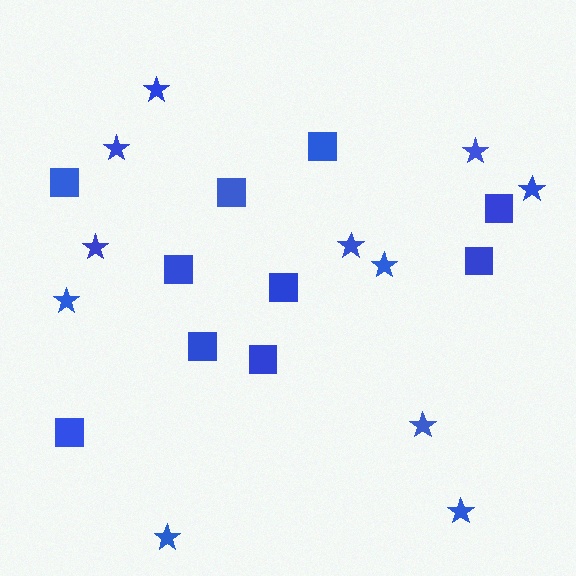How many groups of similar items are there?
There are 2 groups: one group of stars (11) and one group of squares (10).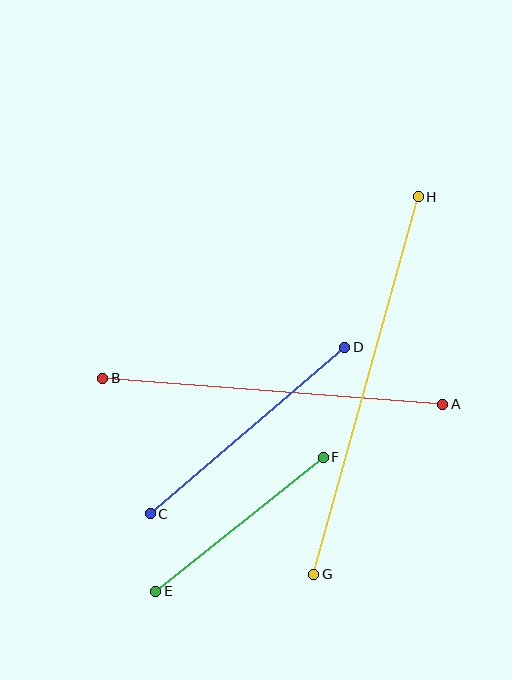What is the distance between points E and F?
The distance is approximately 214 pixels.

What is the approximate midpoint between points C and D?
The midpoint is at approximately (248, 431) pixels.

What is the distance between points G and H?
The distance is approximately 392 pixels.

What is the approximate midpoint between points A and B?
The midpoint is at approximately (273, 391) pixels.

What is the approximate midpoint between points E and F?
The midpoint is at approximately (239, 524) pixels.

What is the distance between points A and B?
The distance is approximately 341 pixels.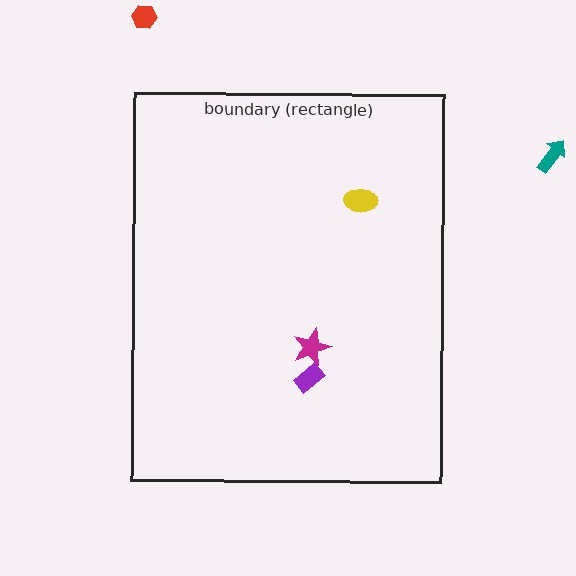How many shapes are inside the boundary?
3 inside, 2 outside.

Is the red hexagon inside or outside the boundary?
Outside.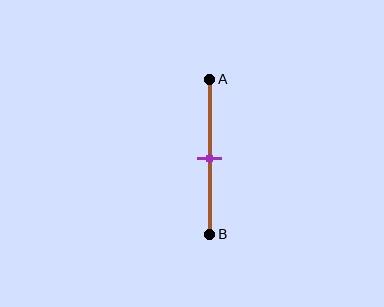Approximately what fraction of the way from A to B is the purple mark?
The purple mark is approximately 50% of the way from A to B.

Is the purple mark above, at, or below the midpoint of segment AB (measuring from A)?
The purple mark is approximately at the midpoint of segment AB.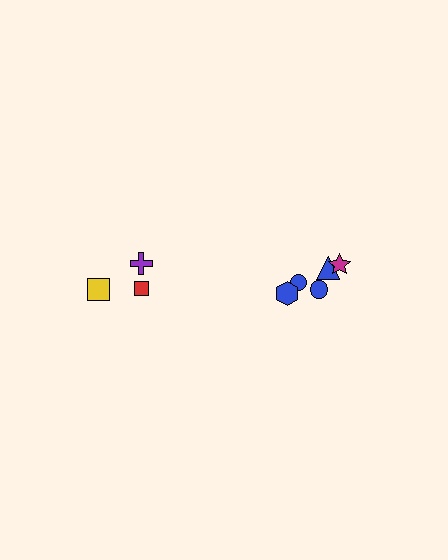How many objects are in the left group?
There are 3 objects.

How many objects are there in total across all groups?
There are 8 objects.